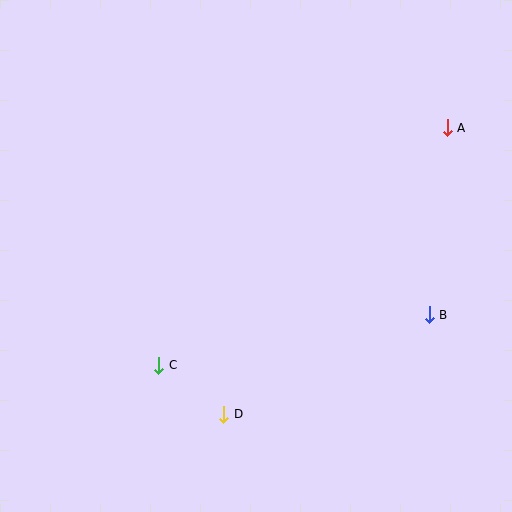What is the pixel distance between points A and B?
The distance between A and B is 188 pixels.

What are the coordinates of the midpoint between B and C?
The midpoint between B and C is at (294, 340).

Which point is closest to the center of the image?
Point C at (159, 365) is closest to the center.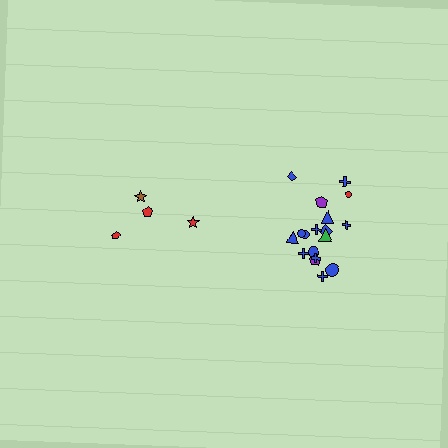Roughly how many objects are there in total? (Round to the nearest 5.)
Roughly 20 objects in total.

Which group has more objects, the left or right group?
The right group.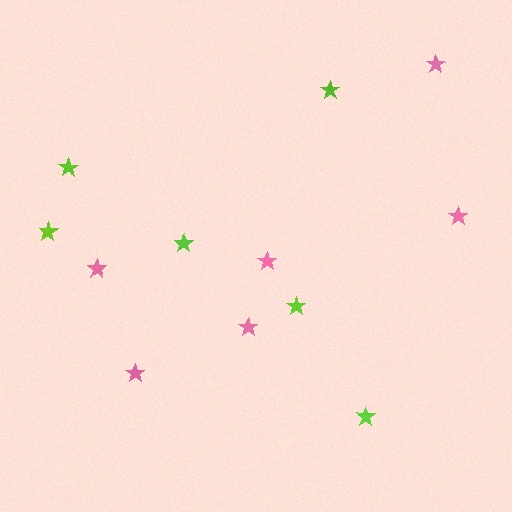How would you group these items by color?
There are 2 groups: one group of lime stars (6) and one group of pink stars (6).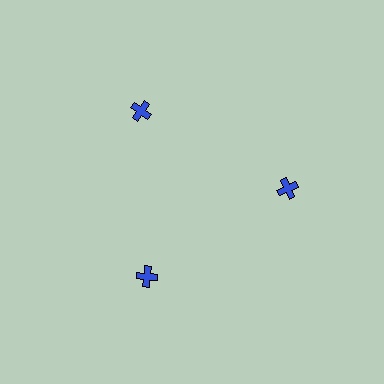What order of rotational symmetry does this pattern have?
This pattern has 3-fold rotational symmetry.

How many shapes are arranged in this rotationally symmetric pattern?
There are 3 shapes, arranged in 3 groups of 1.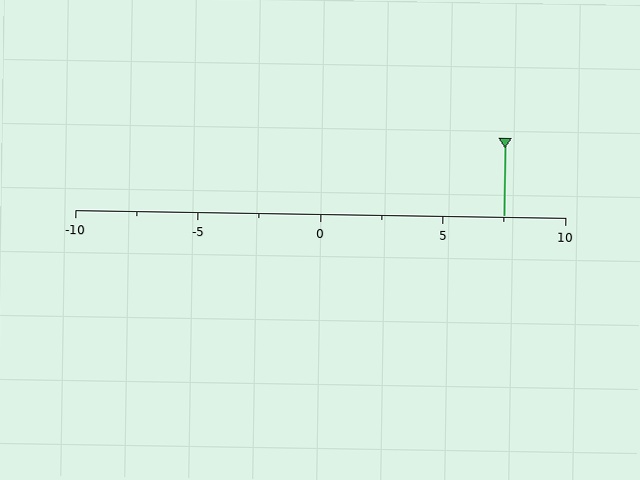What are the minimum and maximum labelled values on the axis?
The axis runs from -10 to 10.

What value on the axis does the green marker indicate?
The marker indicates approximately 7.5.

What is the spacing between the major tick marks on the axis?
The major ticks are spaced 5 apart.